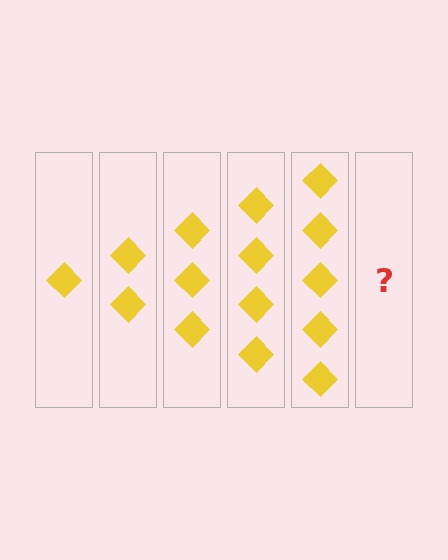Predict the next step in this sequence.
The next step is 6 diamonds.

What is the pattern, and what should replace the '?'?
The pattern is that each step adds one more diamond. The '?' should be 6 diamonds.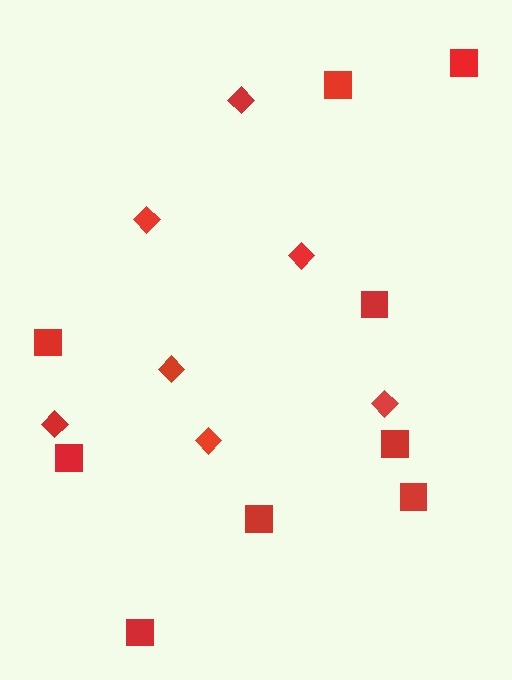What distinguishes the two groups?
There are 2 groups: one group of diamonds (7) and one group of squares (9).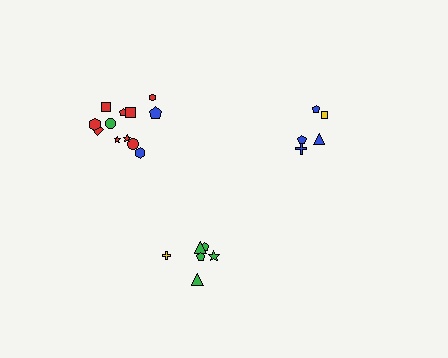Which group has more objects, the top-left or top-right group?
The top-left group.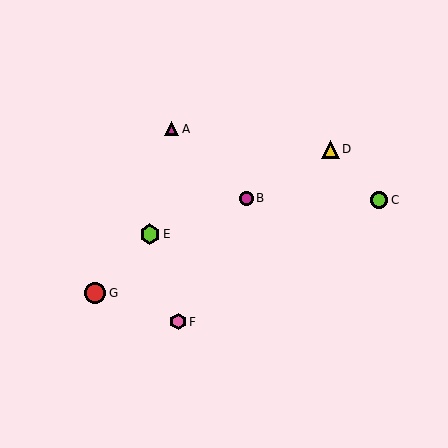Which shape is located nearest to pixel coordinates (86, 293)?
The red circle (labeled G) at (95, 293) is nearest to that location.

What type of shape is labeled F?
Shape F is a pink hexagon.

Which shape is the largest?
The red circle (labeled G) is the largest.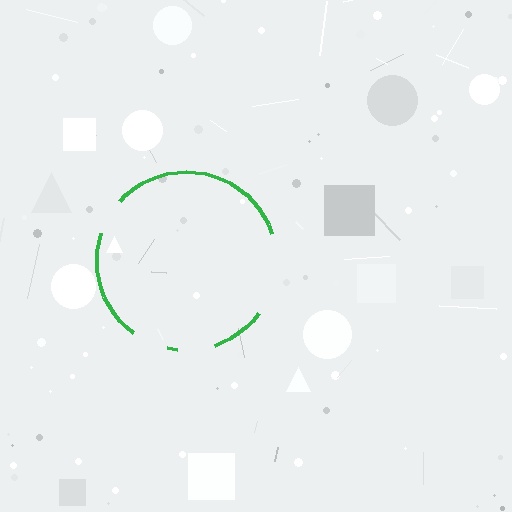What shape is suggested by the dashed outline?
The dashed outline suggests a circle.